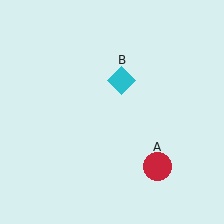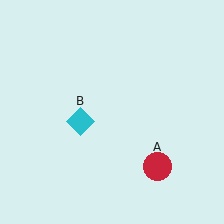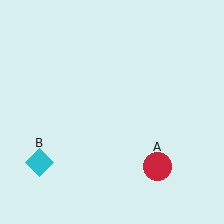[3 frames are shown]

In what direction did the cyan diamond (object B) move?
The cyan diamond (object B) moved down and to the left.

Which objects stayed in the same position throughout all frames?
Red circle (object A) remained stationary.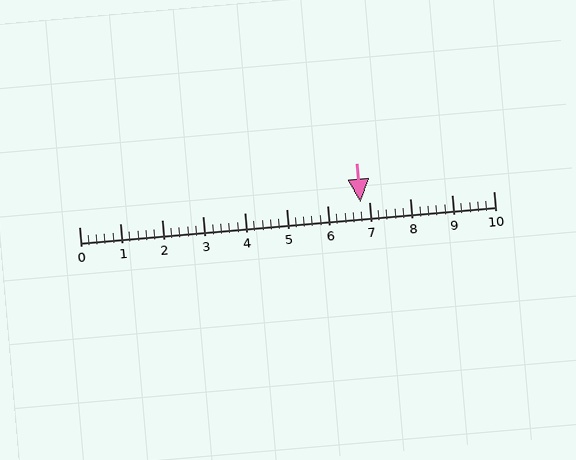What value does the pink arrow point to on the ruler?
The pink arrow points to approximately 6.8.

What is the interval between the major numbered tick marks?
The major tick marks are spaced 1 units apart.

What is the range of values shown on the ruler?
The ruler shows values from 0 to 10.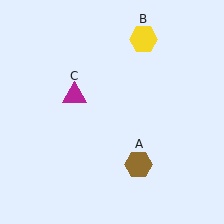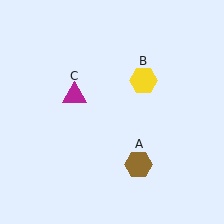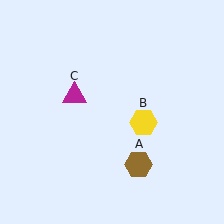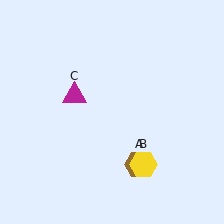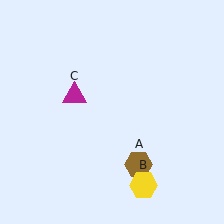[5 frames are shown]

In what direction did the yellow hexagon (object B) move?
The yellow hexagon (object B) moved down.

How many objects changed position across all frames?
1 object changed position: yellow hexagon (object B).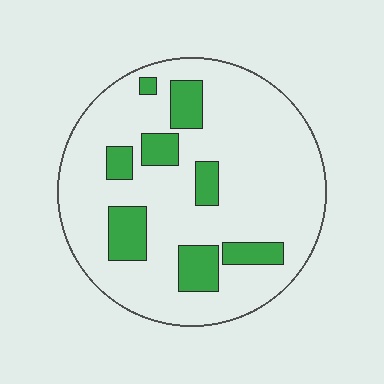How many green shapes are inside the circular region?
8.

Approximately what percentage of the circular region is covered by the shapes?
Approximately 20%.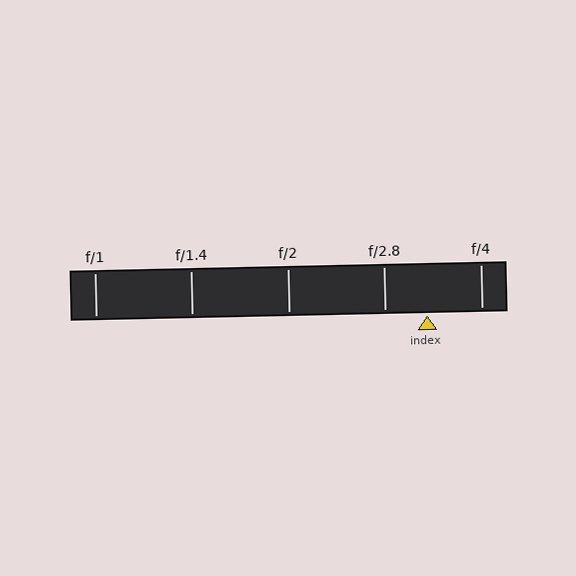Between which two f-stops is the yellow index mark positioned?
The index mark is between f/2.8 and f/4.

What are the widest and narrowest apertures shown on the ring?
The widest aperture shown is f/1 and the narrowest is f/4.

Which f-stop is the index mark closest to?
The index mark is closest to f/2.8.